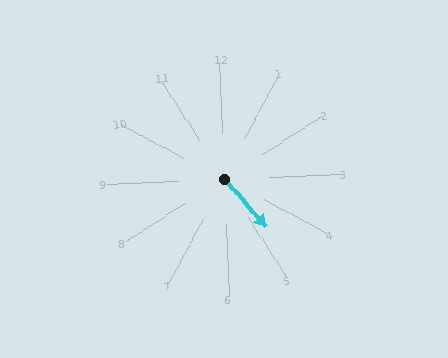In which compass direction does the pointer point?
Southeast.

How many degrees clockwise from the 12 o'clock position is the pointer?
Approximately 142 degrees.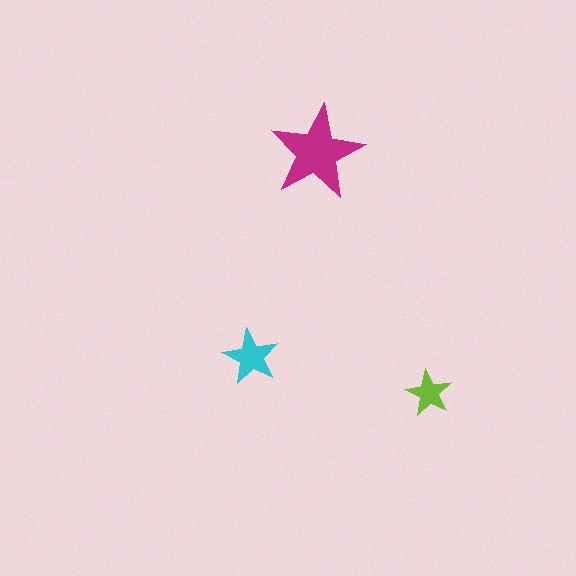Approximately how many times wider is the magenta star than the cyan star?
About 1.5 times wider.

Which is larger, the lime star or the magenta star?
The magenta one.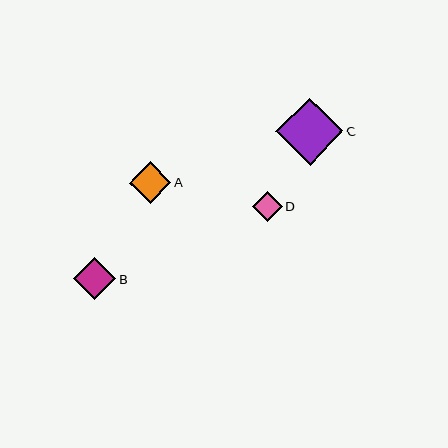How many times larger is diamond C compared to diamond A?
Diamond C is approximately 1.6 times the size of diamond A.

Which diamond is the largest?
Diamond C is the largest with a size of approximately 67 pixels.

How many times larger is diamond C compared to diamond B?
Diamond C is approximately 1.6 times the size of diamond B.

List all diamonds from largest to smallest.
From largest to smallest: C, B, A, D.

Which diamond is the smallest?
Diamond D is the smallest with a size of approximately 30 pixels.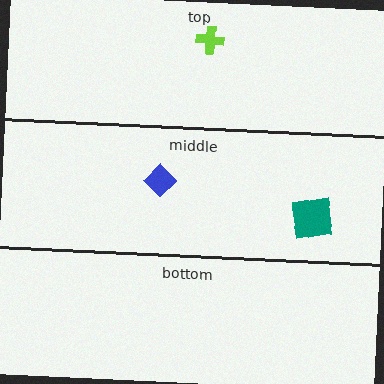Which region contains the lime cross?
The top region.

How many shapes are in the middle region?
2.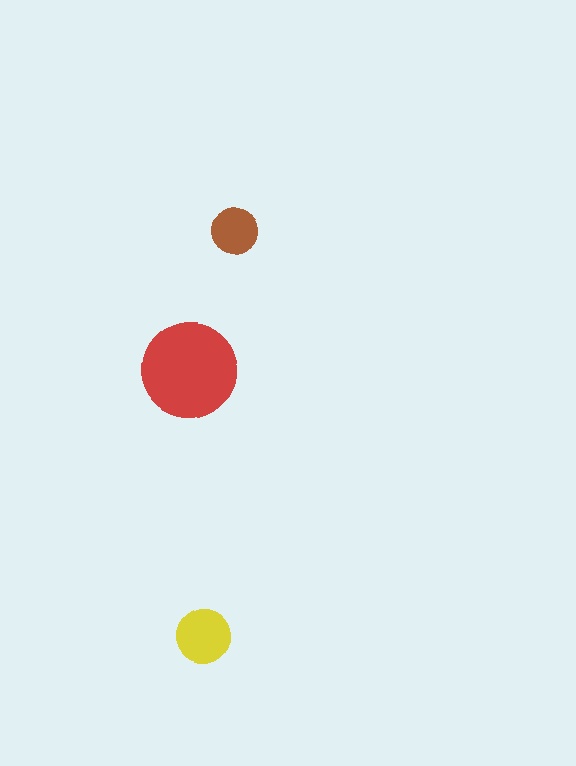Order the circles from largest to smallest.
the red one, the yellow one, the brown one.